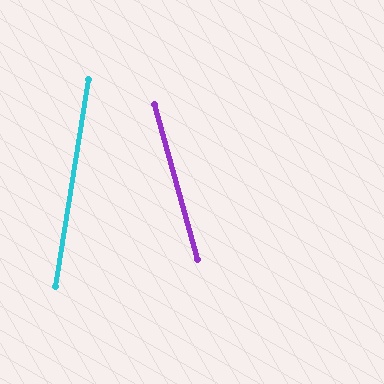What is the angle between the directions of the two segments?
Approximately 25 degrees.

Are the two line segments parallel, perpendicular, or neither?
Neither parallel nor perpendicular — they differ by about 25°.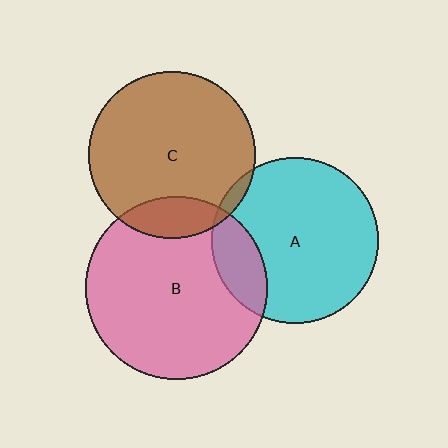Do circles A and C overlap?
Yes.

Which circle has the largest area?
Circle B (pink).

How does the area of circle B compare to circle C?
Approximately 1.2 times.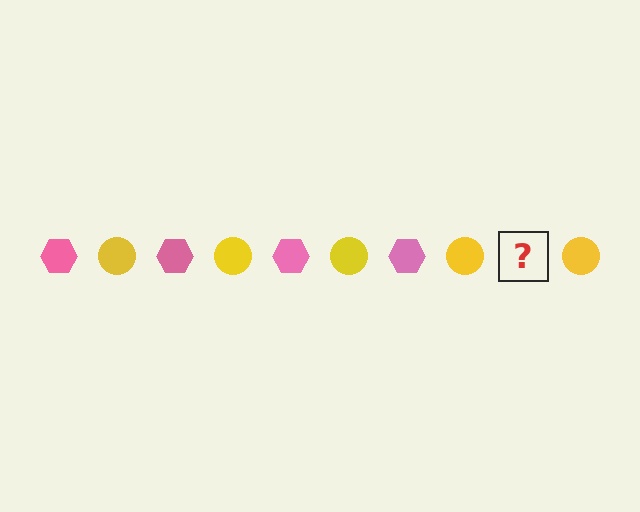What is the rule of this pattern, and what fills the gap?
The rule is that the pattern alternates between pink hexagon and yellow circle. The gap should be filled with a pink hexagon.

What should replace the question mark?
The question mark should be replaced with a pink hexagon.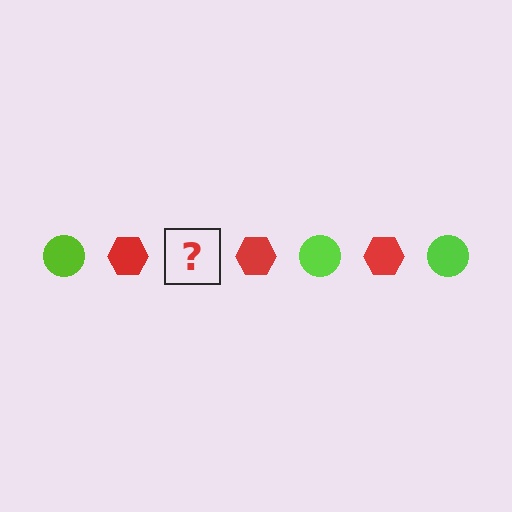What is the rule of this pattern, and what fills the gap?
The rule is that the pattern alternates between lime circle and red hexagon. The gap should be filled with a lime circle.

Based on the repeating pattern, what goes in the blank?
The blank should be a lime circle.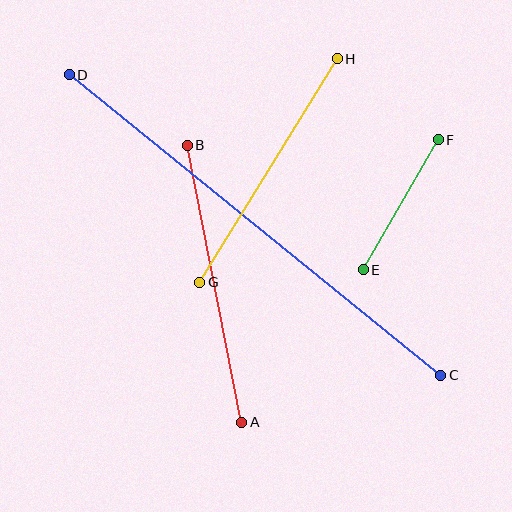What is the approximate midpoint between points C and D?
The midpoint is at approximately (255, 225) pixels.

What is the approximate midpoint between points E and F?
The midpoint is at approximately (401, 205) pixels.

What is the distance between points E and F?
The distance is approximately 150 pixels.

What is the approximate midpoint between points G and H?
The midpoint is at approximately (269, 170) pixels.